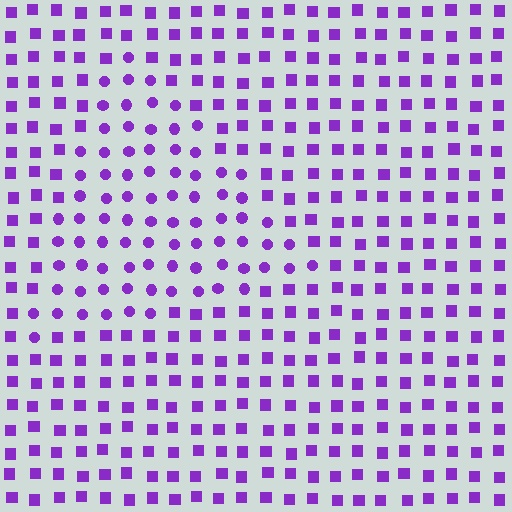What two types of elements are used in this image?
The image uses circles inside the triangle region and squares outside it.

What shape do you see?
I see a triangle.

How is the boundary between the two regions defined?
The boundary is defined by a change in element shape: circles inside vs. squares outside. All elements share the same color and spacing.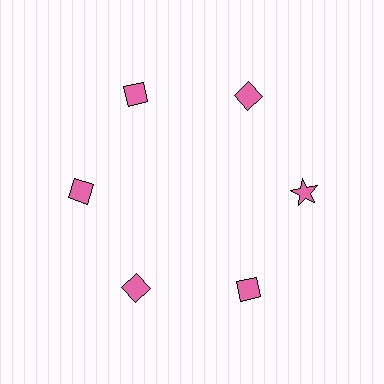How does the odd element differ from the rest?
It has a different shape: star instead of diamond.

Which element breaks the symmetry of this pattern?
The pink star at roughly the 3 o'clock position breaks the symmetry. All other shapes are pink diamonds.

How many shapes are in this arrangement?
There are 6 shapes arranged in a ring pattern.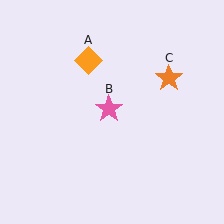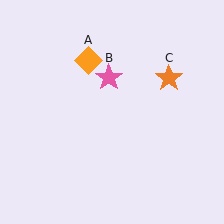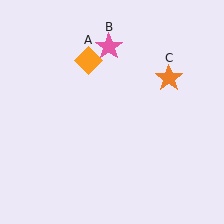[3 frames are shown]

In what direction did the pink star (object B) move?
The pink star (object B) moved up.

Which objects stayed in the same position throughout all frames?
Orange diamond (object A) and orange star (object C) remained stationary.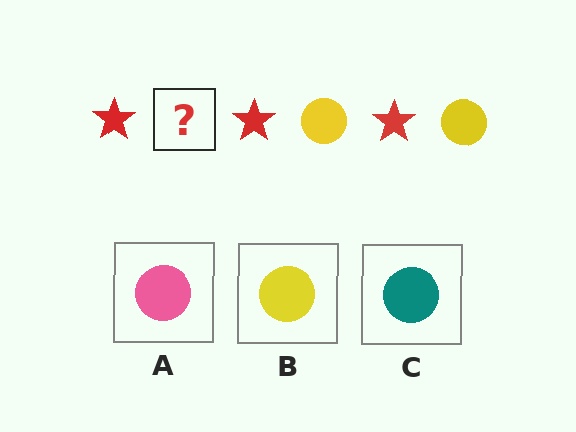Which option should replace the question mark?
Option B.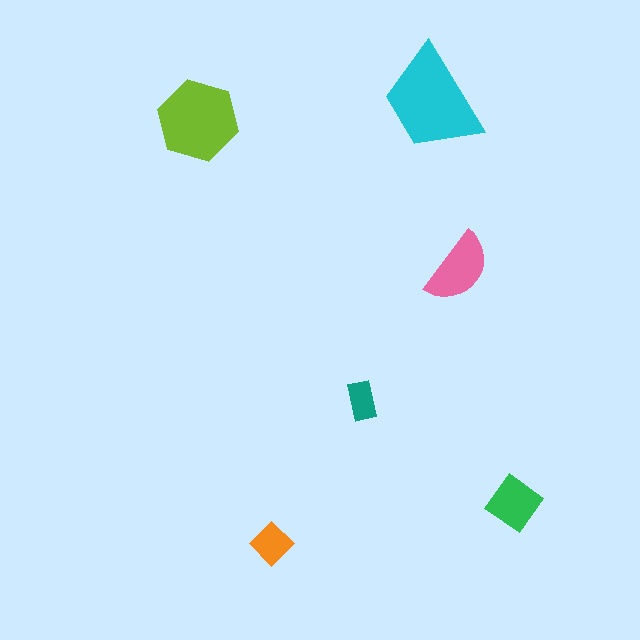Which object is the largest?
The cyan trapezoid.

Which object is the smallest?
The teal rectangle.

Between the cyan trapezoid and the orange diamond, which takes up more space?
The cyan trapezoid.